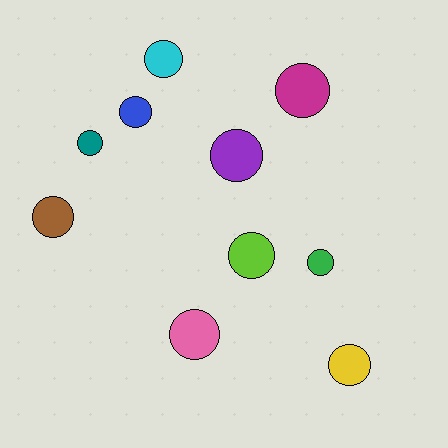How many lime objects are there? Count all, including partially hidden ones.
There is 1 lime object.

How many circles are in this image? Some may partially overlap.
There are 10 circles.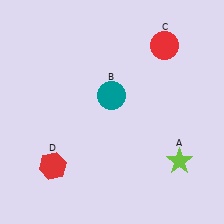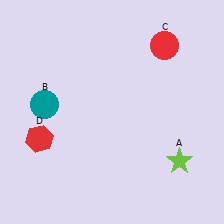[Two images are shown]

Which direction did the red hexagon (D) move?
The red hexagon (D) moved up.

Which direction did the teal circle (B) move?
The teal circle (B) moved left.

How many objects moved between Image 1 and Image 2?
2 objects moved between the two images.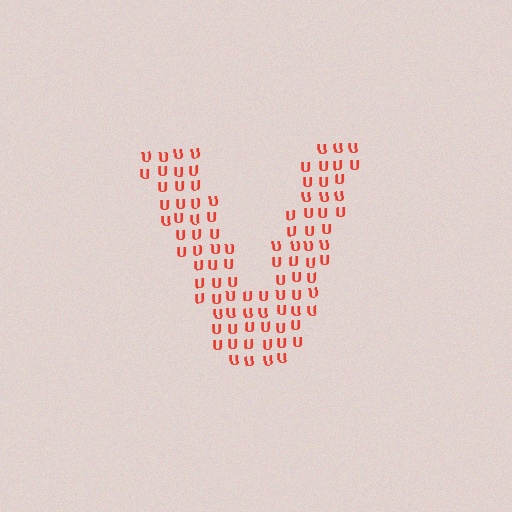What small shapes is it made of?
It is made of small letter U's.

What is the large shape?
The large shape is the letter V.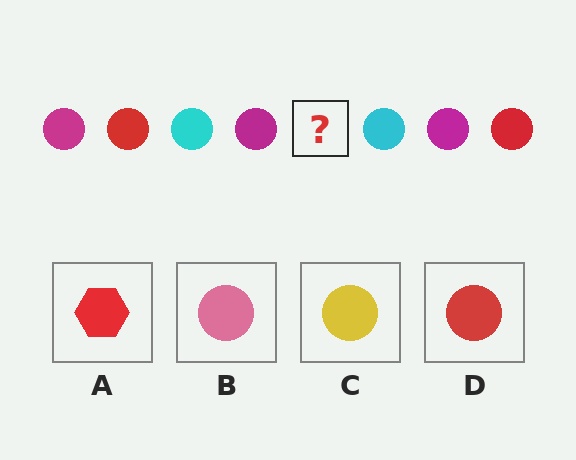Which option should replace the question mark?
Option D.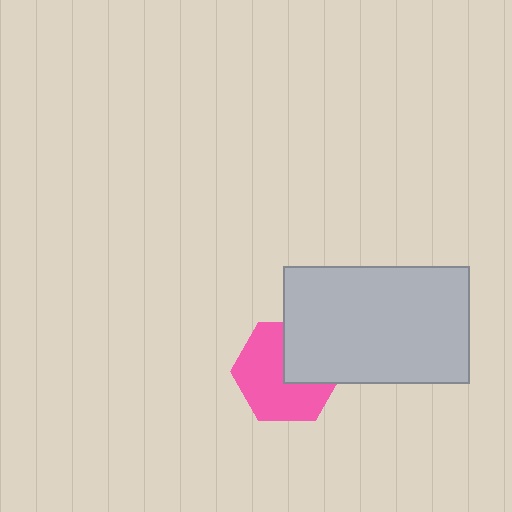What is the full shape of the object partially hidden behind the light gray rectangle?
The partially hidden object is a pink hexagon.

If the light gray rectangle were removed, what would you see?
You would see the complete pink hexagon.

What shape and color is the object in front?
The object in front is a light gray rectangle.